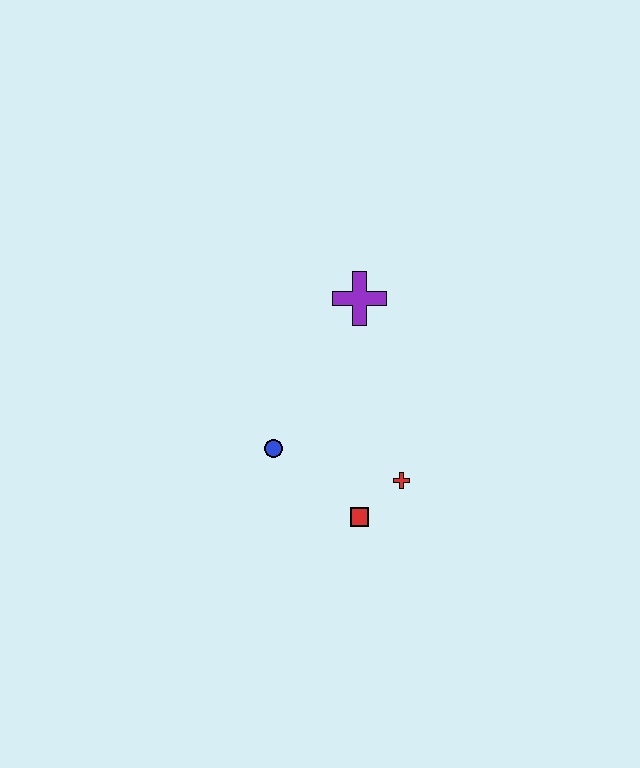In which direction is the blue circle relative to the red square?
The blue circle is to the left of the red square.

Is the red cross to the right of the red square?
Yes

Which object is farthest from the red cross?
The purple cross is farthest from the red cross.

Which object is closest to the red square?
The red cross is closest to the red square.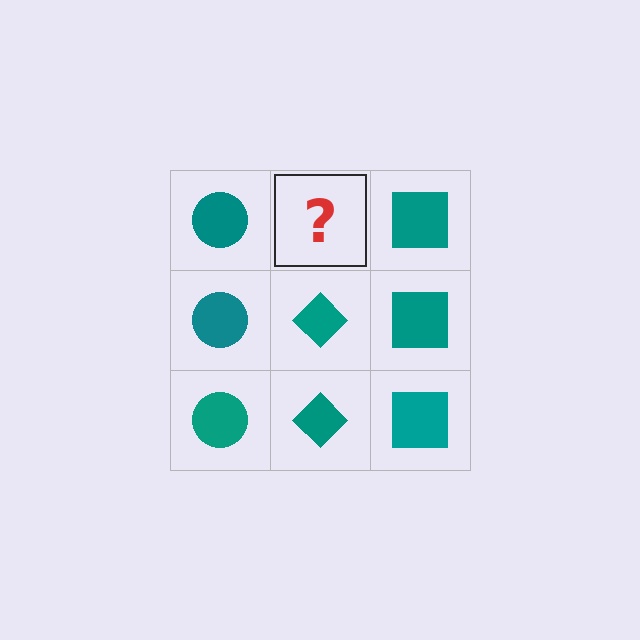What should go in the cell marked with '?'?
The missing cell should contain a teal diamond.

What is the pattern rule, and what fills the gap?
The rule is that each column has a consistent shape. The gap should be filled with a teal diamond.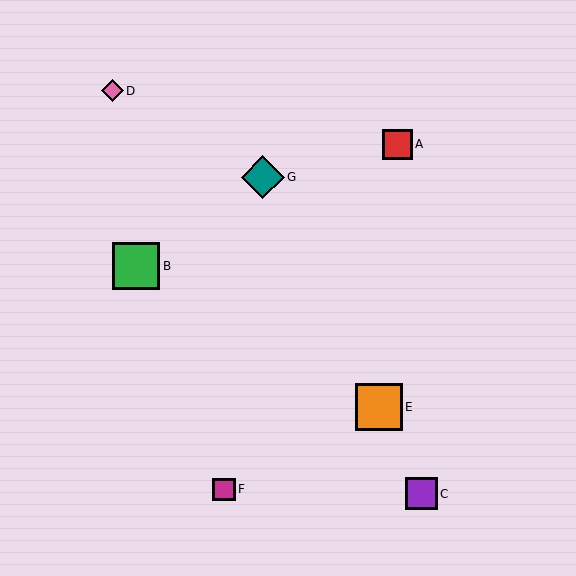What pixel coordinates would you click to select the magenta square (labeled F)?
Click at (224, 489) to select the magenta square F.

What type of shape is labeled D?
Shape D is a pink diamond.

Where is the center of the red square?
The center of the red square is at (397, 144).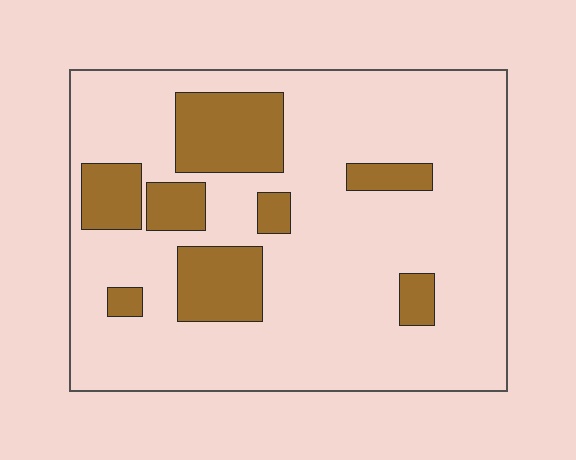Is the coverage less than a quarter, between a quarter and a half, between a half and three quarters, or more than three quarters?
Less than a quarter.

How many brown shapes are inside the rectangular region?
8.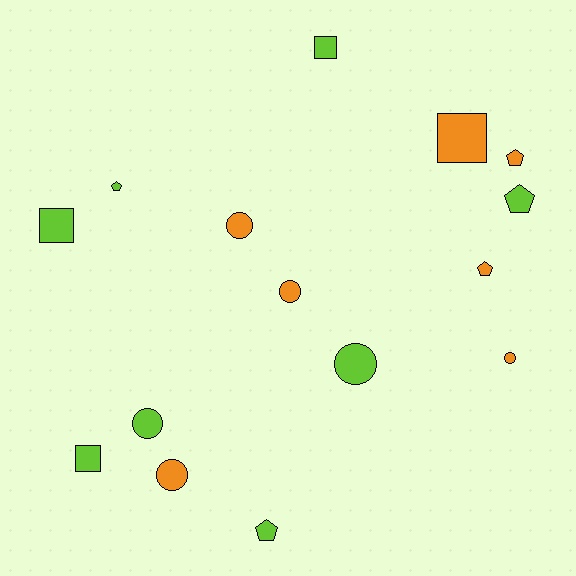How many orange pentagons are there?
There are 2 orange pentagons.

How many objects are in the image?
There are 15 objects.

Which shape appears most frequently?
Circle, with 6 objects.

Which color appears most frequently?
Lime, with 8 objects.